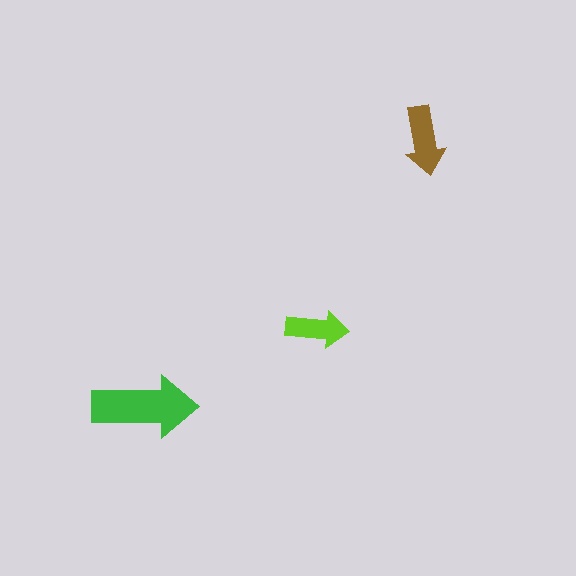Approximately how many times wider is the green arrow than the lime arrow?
About 1.5 times wider.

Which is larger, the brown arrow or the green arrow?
The green one.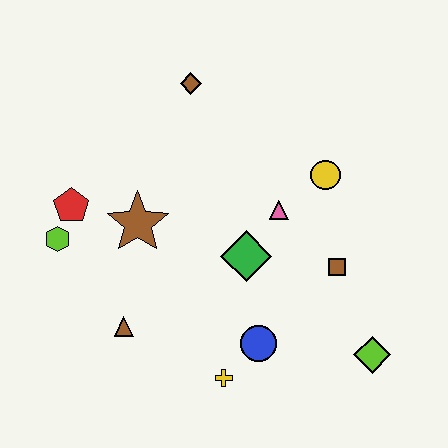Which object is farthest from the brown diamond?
The lime diamond is farthest from the brown diamond.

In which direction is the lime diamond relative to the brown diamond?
The lime diamond is below the brown diamond.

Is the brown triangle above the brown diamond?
No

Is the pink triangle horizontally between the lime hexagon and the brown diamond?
No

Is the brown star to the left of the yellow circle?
Yes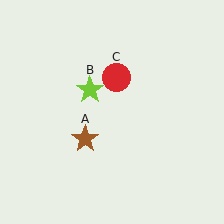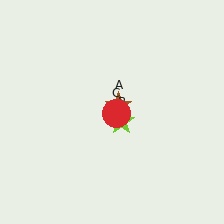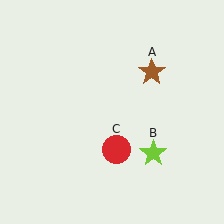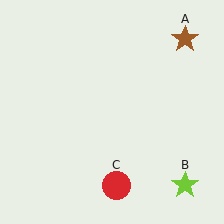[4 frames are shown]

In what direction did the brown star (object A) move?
The brown star (object A) moved up and to the right.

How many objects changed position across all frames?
3 objects changed position: brown star (object A), lime star (object B), red circle (object C).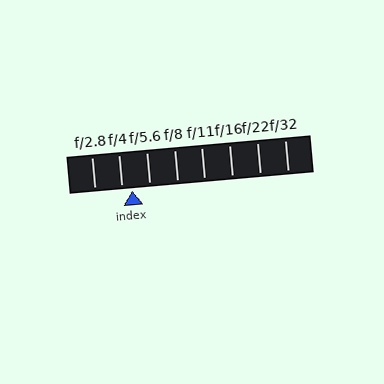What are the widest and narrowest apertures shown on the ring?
The widest aperture shown is f/2.8 and the narrowest is f/32.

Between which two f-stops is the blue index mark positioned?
The index mark is between f/4 and f/5.6.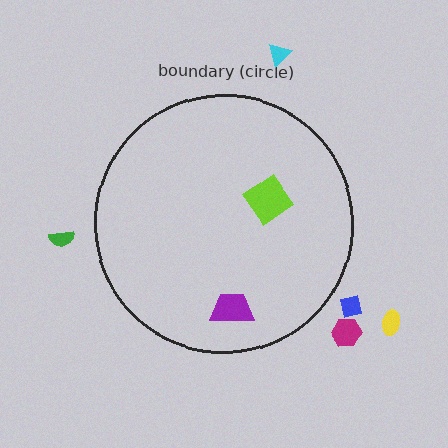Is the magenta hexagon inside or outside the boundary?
Outside.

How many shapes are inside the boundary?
2 inside, 5 outside.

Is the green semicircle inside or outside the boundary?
Outside.